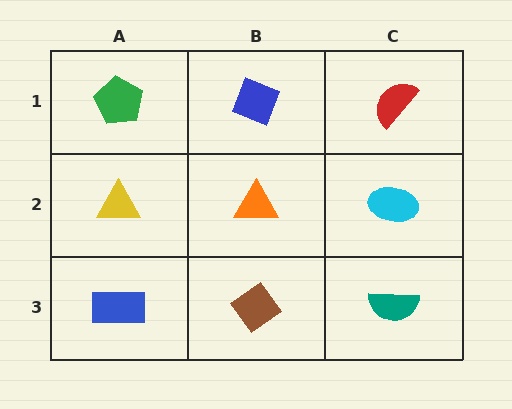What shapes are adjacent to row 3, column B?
An orange triangle (row 2, column B), a blue rectangle (row 3, column A), a teal semicircle (row 3, column C).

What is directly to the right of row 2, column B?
A cyan ellipse.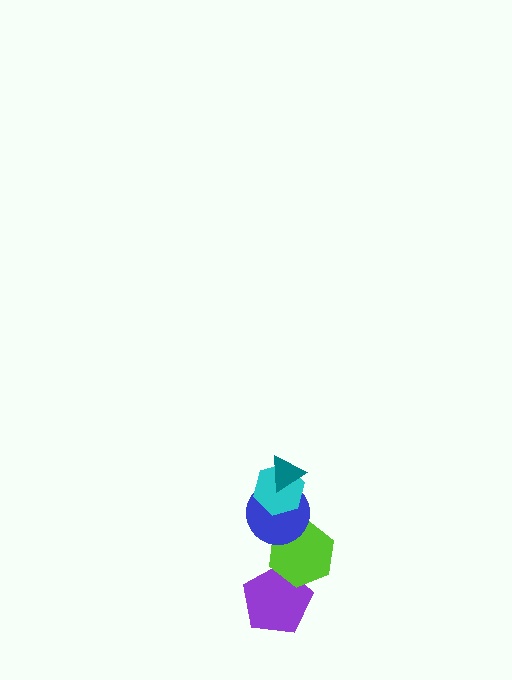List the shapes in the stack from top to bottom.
From top to bottom: the teal triangle, the cyan hexagon, the blue circle, the lime hexagon, the purple pentagon.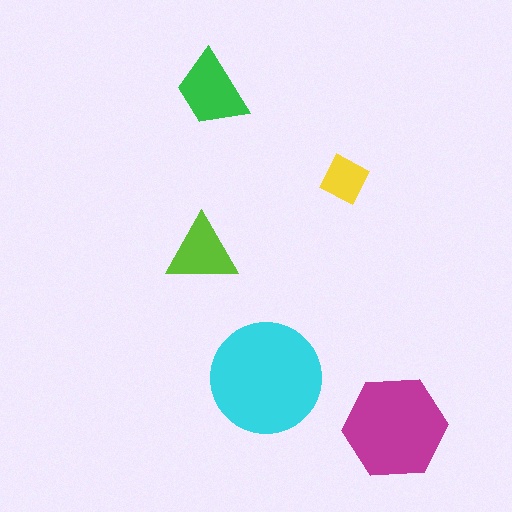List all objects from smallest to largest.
The yellow square, the lime triangle, the green trapezoid, the magenta hexagon, the cyan circle.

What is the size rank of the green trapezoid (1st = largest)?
3rd.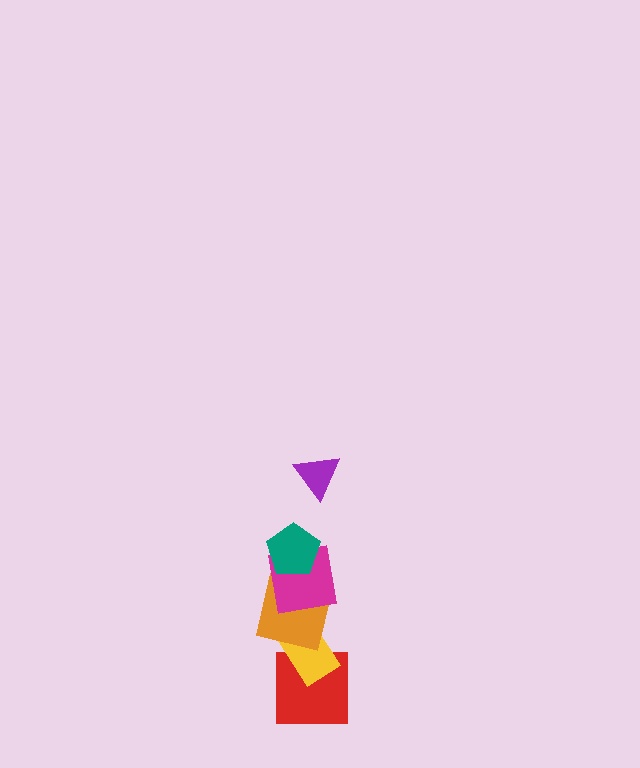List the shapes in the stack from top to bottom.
From top to bottom: the purple triangle, the teal pentagon, the magenta square, the orange square, the yellow rectangle, the red square.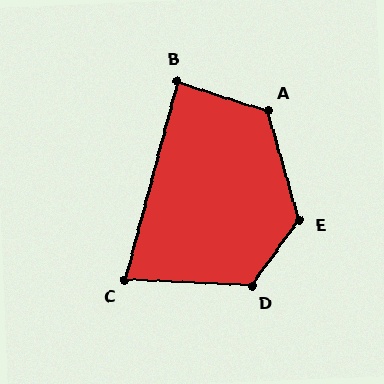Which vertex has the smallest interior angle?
C, at approximately 77 degrees.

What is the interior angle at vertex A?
Approximately 124 degrees (obtuse).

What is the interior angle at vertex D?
Approximately 124 degrees (obtuse).